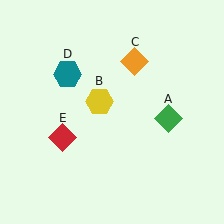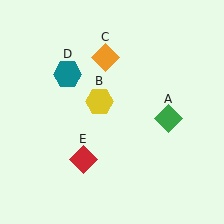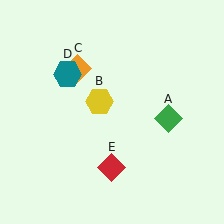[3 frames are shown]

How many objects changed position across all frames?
2 objects changed position: orange diamond (object C), red diamond (object E).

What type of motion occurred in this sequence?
The orange diamond (object C), red diamond (object E) rotated counterclockwise around the center of the scene.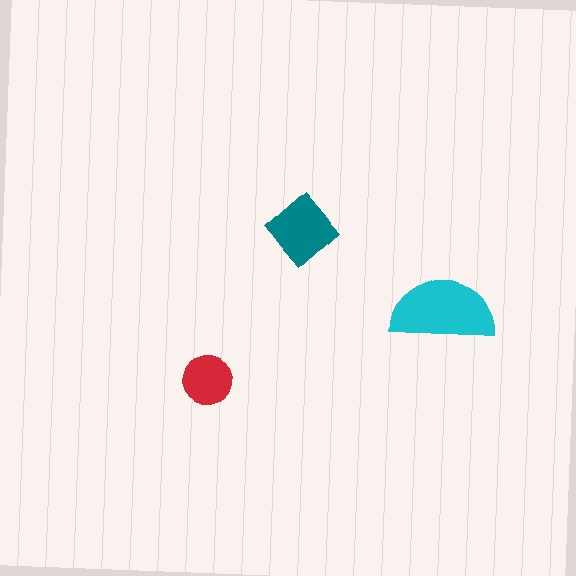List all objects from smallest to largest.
The red circle, the teal diamond, the cyan semicircle.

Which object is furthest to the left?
The red circle is leftmost.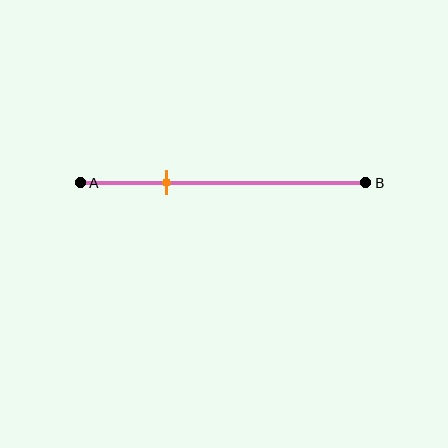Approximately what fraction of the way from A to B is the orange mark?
The orange mark is approximately 30% of the way from A to B.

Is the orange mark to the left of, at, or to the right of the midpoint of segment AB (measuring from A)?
The orange mark is to the left of the midpoint of segment AB.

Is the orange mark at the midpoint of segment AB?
No, the mark is at about 30% from A, not at the 50% midpoint.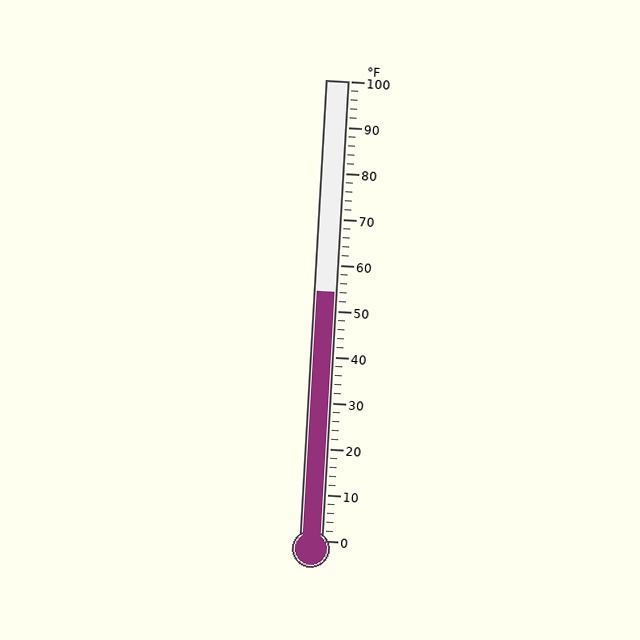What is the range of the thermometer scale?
The thermometer scale ranges from 0°F to 100°F.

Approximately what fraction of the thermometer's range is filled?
The thermometer is filled to approximately 55% of its range.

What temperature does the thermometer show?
The thermometer shows approximately 54°F.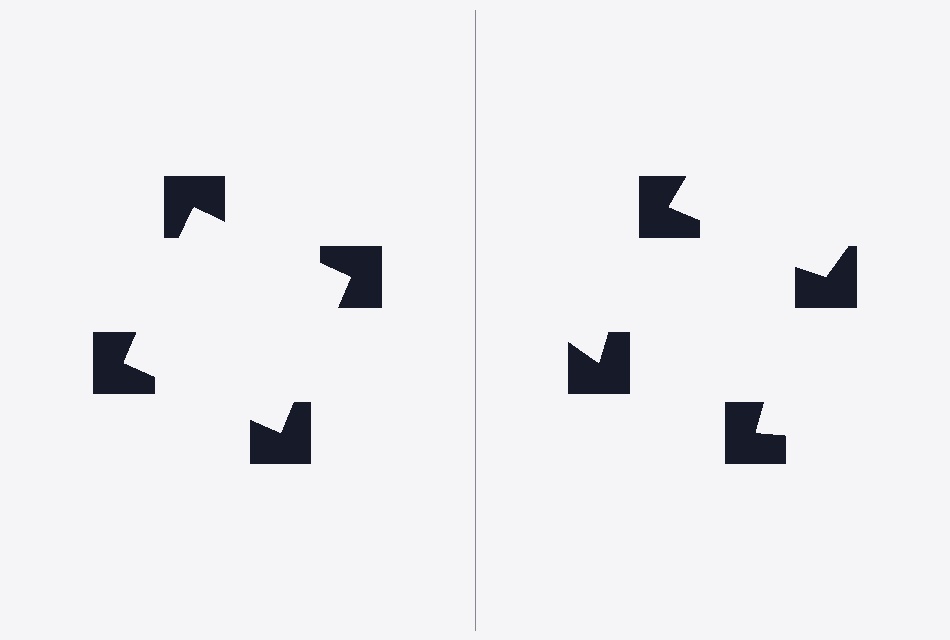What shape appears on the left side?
An illusory square.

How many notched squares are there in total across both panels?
8 — 4 on each side.